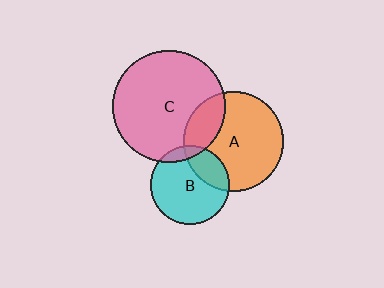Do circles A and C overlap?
Yes.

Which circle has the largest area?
Circle C (pink).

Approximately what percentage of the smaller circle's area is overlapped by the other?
Approximately 20%.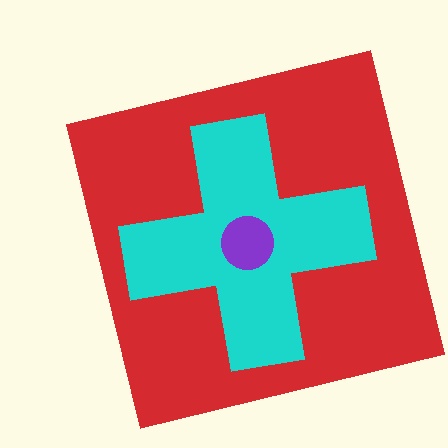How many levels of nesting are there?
3.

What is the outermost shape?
The red square.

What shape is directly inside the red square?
The cyan cross.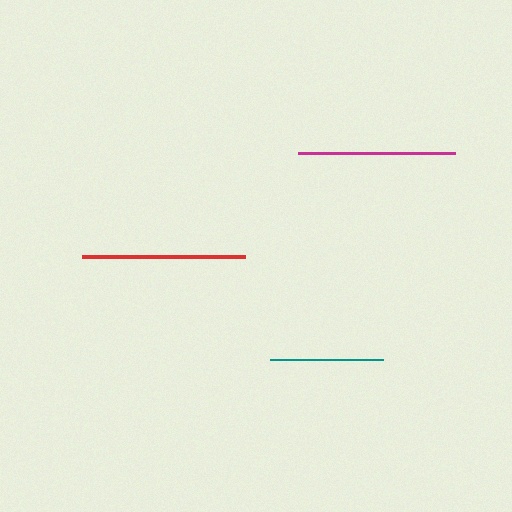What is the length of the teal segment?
The teal segment is approximately 113 pixels long.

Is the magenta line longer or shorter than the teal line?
The magenta line is longer than the teal line.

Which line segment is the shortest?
The teal line is the shortest at approximately 113 pixels.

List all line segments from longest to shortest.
From longest to shortest: red, magenta, teal.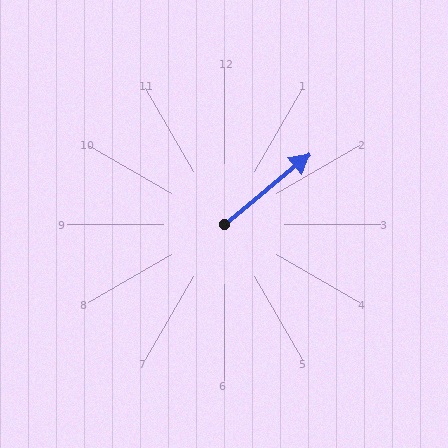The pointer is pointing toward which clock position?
Roughly 2 o'clock.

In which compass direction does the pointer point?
Northeast.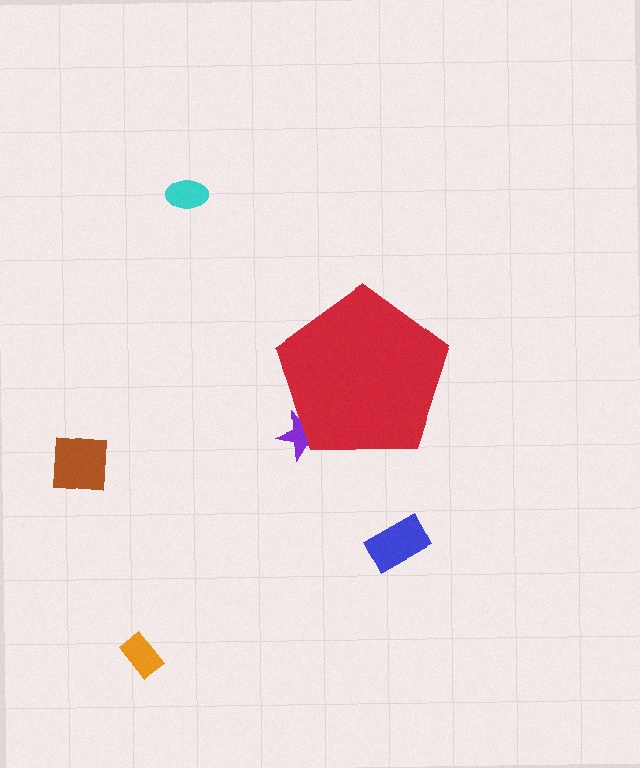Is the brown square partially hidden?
No, the brown square is fully visible.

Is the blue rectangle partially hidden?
No, the blue rectangle is fully visible.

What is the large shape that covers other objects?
A red pentagon.